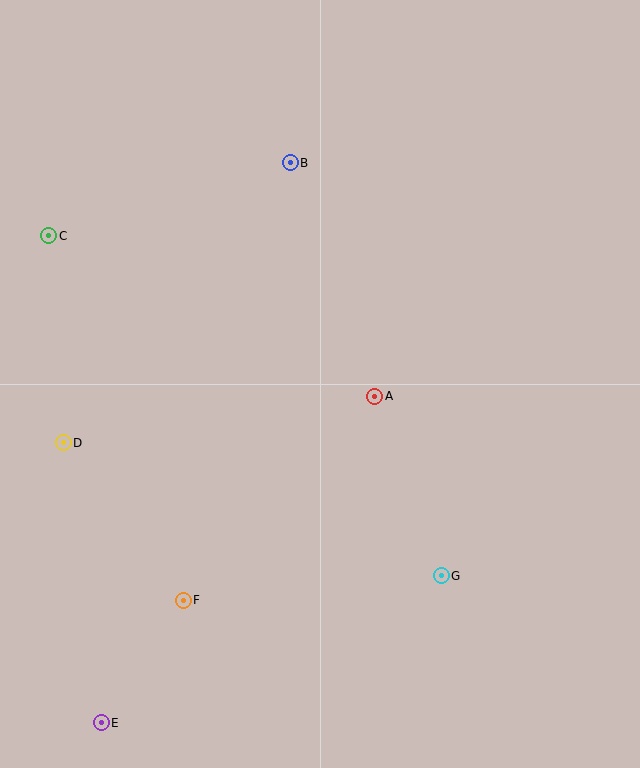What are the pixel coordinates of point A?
Point A is at (375, 396).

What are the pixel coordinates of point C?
Point C is at (49, 236).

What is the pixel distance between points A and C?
The distance between A and C is 363 pixels.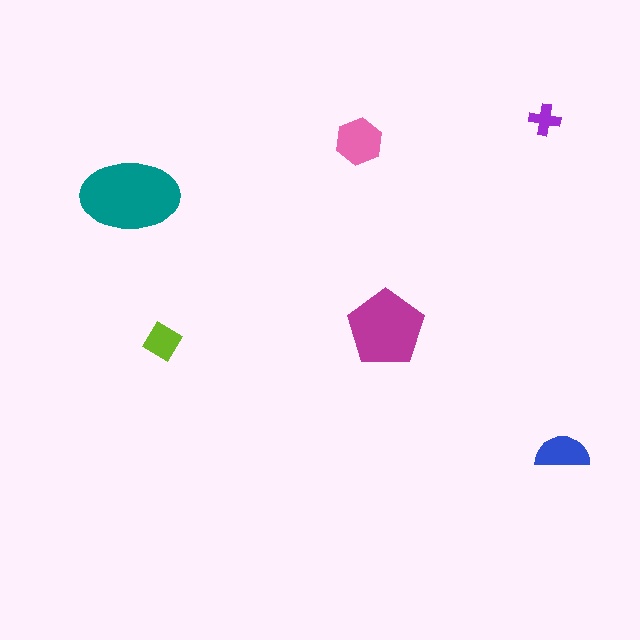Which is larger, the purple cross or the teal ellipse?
The teal ellipse.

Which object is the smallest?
The purple cross.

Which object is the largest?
The teal ellipse.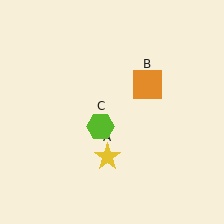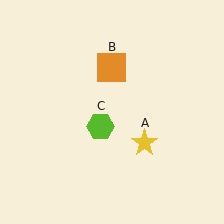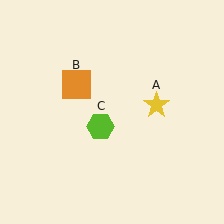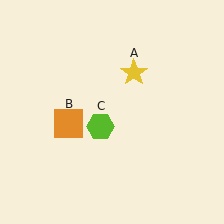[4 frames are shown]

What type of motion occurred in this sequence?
The yellow star (object A), orange square (object B) rotated counterclockwise around the center of the scene.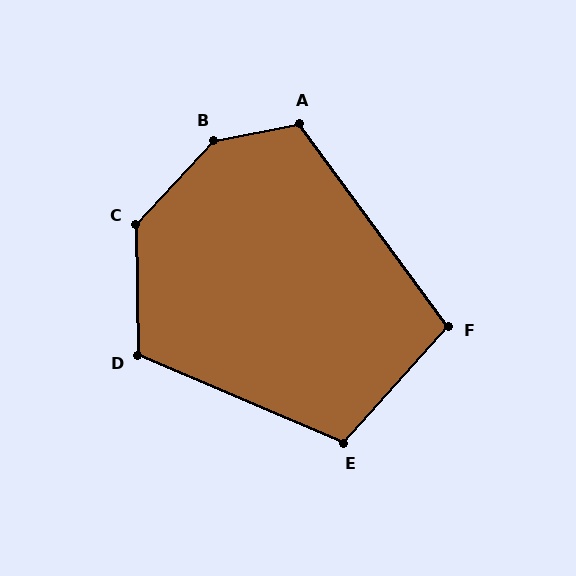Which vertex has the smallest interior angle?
F, at approximately 102 degrees.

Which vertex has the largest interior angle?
B, at approximately 144 degrees.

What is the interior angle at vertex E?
Approximately 109 degrees (obtuse).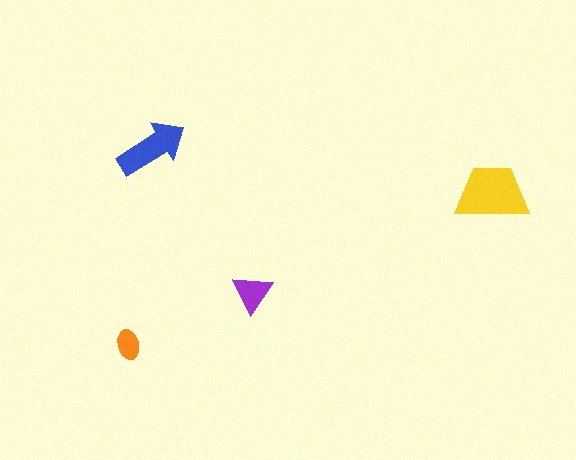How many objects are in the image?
There are 4 objects in the image.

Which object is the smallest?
The orange ellipse.